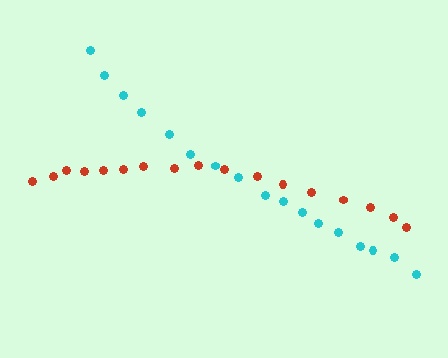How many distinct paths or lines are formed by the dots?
There are 2 distinct paths.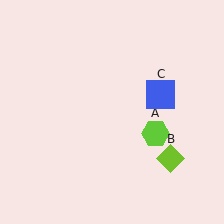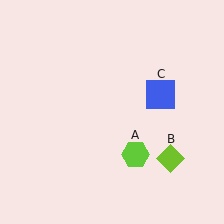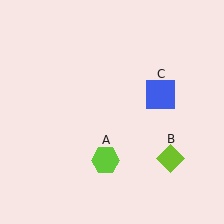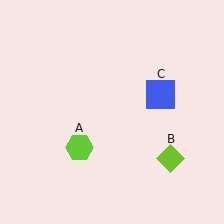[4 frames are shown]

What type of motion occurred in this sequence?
The lime hexagon (object A) rotated clockwise around the center of the scene.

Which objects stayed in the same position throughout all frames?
Lime diamond (object B) and blue square (object C) remained stationary.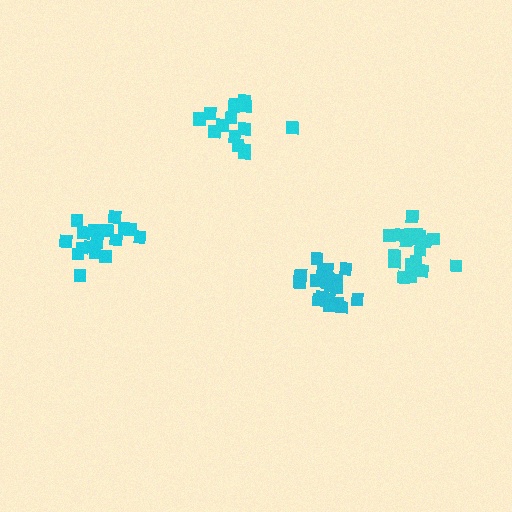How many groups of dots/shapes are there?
There are 4 groups.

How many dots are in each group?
Group 1: 20 dots, Group 2: 18 dots, Group 3: 16 dots, Group 4: 20 dots (74 total).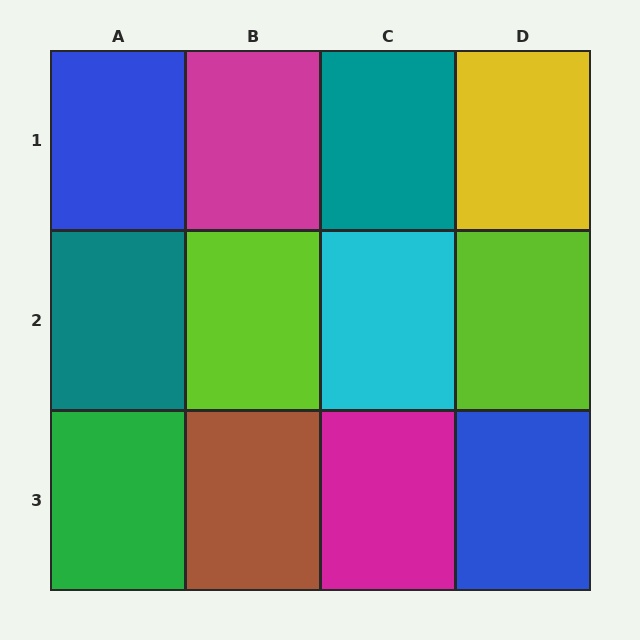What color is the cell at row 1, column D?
Yellow.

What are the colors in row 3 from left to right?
Green, brown, magenta, blue.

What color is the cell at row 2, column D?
Lime.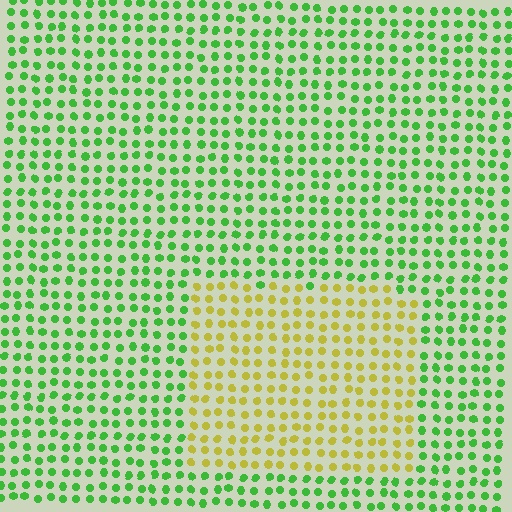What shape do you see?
I see a rectangle.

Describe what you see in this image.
The image is filled with small green elements in a uniform arrangement. A rectangle-shaped region is visible where the elements are tinted to a slightly different hue, forming a subtle color boundary.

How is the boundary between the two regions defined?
The boundary is defined purely by a slight shift in hue (about 59 degrees). Spacing, size, and orientation are identical on both sides.